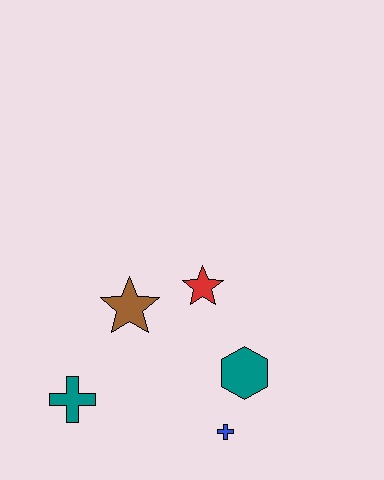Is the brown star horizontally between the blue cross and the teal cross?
Yes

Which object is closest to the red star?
The brown star is closest to the red star.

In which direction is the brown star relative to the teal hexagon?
The brown star is to the left of the teal hexagon.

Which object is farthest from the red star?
The teal cross is farthest from the red star.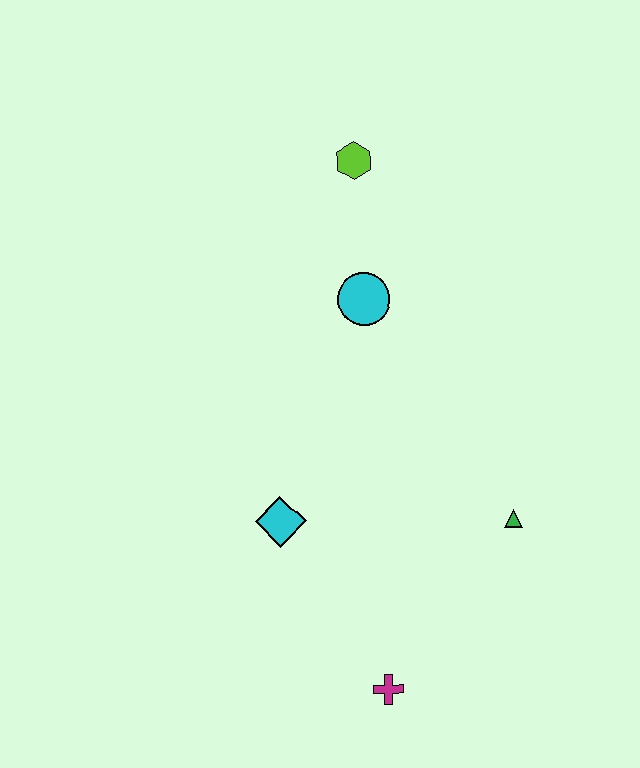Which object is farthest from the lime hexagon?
The magenta cross is farthest from the lime hexagon.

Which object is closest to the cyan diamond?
The magenta cross is closest to the cyan diamond.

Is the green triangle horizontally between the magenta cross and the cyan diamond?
No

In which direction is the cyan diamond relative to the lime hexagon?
The cyan diamond is below the lime hexagon.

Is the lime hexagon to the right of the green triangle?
No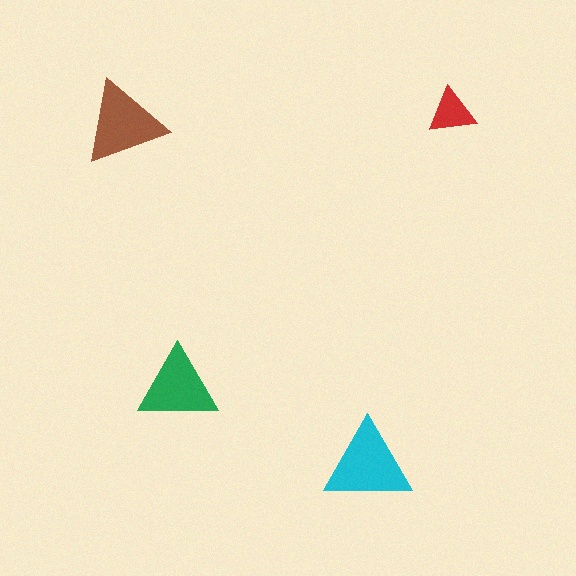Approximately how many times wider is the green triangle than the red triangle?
About 1.5 times wider.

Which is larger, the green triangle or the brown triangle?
The brown one.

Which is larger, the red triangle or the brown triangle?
The brown one.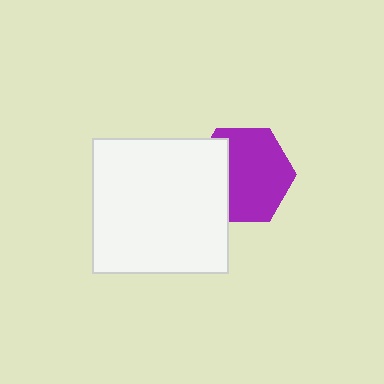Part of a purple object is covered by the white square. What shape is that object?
It is a hexagon.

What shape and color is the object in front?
The object in front is a white square.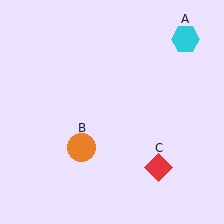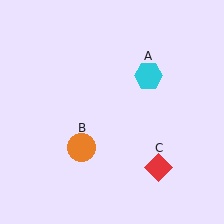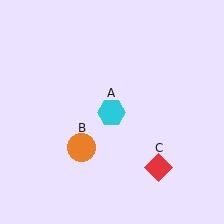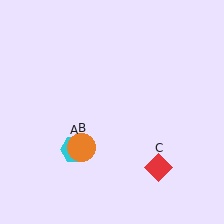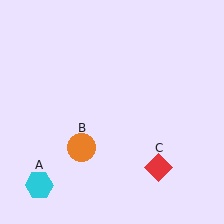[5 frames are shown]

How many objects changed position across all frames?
1 object changed position: cyan hexagon (object A).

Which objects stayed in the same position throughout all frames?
Orange circle (object B) and red diamond (object C) remained stationary.